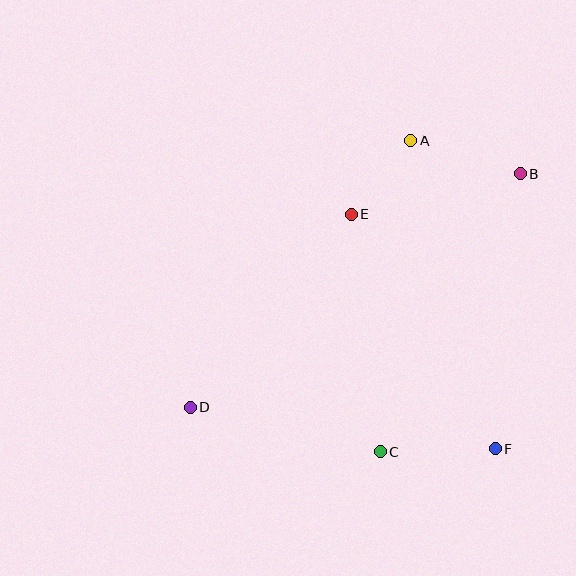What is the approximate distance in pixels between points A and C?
The distance between A and C is approximately 312 pixels.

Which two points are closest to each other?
Points A and E are closest to each other.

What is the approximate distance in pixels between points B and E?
The distance between B and E is approximately 174 pixels.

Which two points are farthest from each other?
Points B and D are farthest from each other.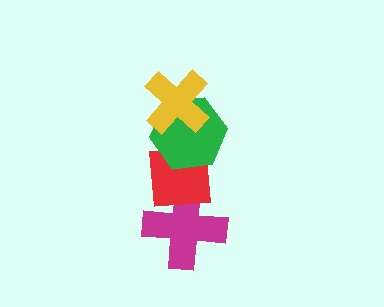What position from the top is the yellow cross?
The yellow cross is 1st from the top.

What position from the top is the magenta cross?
The magenta cross is 4th from the top.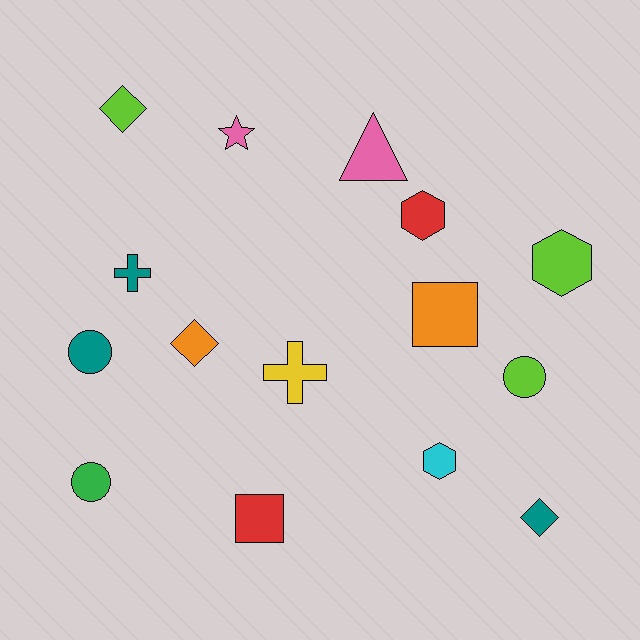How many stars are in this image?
There is 1 star.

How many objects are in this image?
There are 15 objects.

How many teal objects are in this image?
There are 3 teal objects.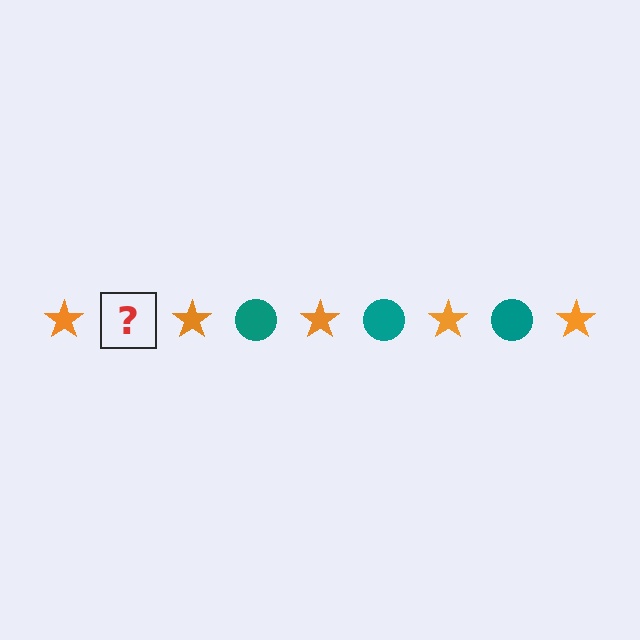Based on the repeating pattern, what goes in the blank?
The blank should be a teal circle.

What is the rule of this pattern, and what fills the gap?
The rule is that the pattern alternates between orange star and teal circle. The gap should be filled with a teal circle.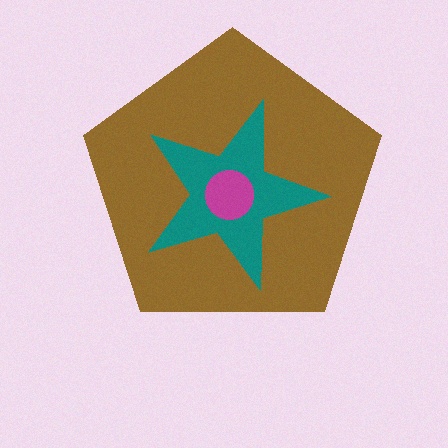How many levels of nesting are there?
3.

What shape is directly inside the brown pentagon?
The teal star.